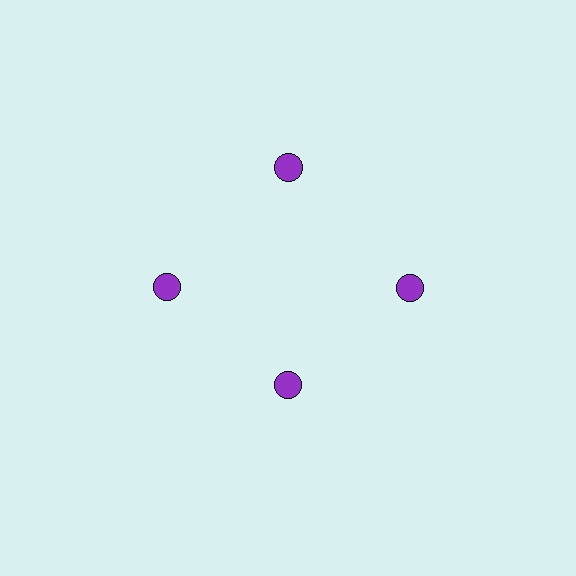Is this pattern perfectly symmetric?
No. The 4 purple circles are arranged in a ring, but one element near the 6 o'clock position is pulled inward toward the center, breaking the 4-fold rotational symmetry.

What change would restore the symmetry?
The symmetry would be restored by moving it outward, back onto the ring so that all 4 circles sit at equal angles and equal distance from the center.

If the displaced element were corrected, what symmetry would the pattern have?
It would have 4-fold rotational symmetry — the pattern would map onto itself every 90 degrees.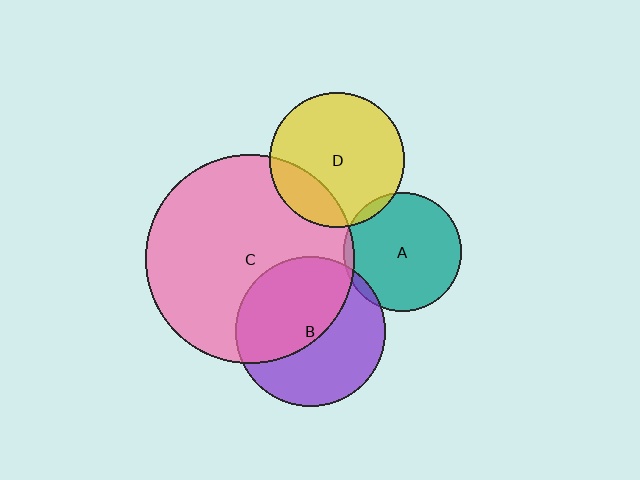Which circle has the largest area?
Circle C (pink).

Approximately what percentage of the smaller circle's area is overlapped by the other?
Approximately 50%.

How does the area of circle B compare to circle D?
Approximately 1.2 times.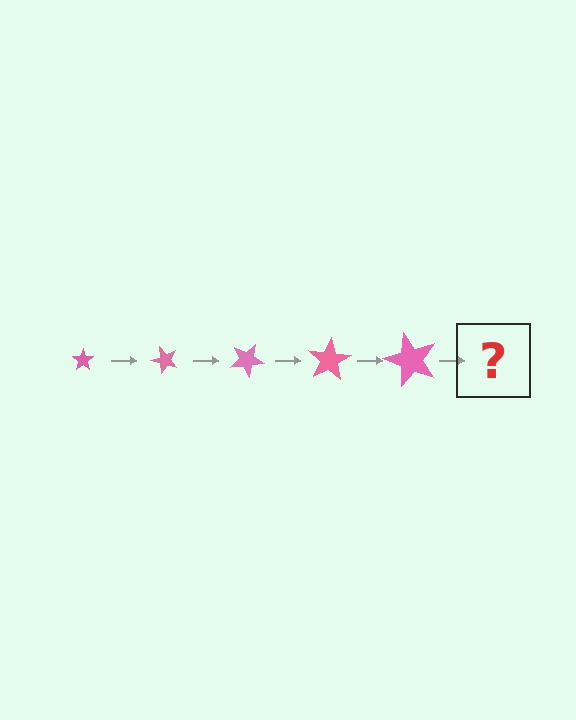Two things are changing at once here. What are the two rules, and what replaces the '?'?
The two rules are that the star grows larger each step and it rotates 50 degrees each step. The '?' should be a star, larger than the previous one and rotated 250 degrees from the start.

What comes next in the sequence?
The next element should be a star, larger than the previous one and rotated 250 degrees from the start.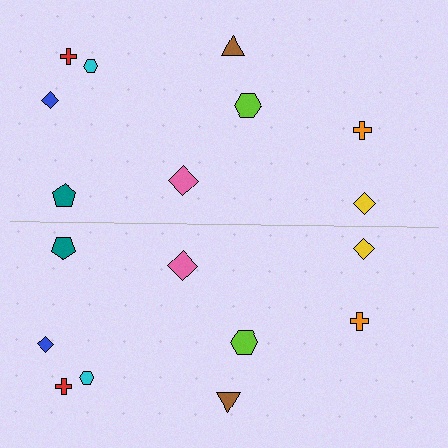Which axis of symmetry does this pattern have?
The pattern has a horizontal axis of symmetry running through the center of the image.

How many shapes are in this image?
There are 18 shapes in this image.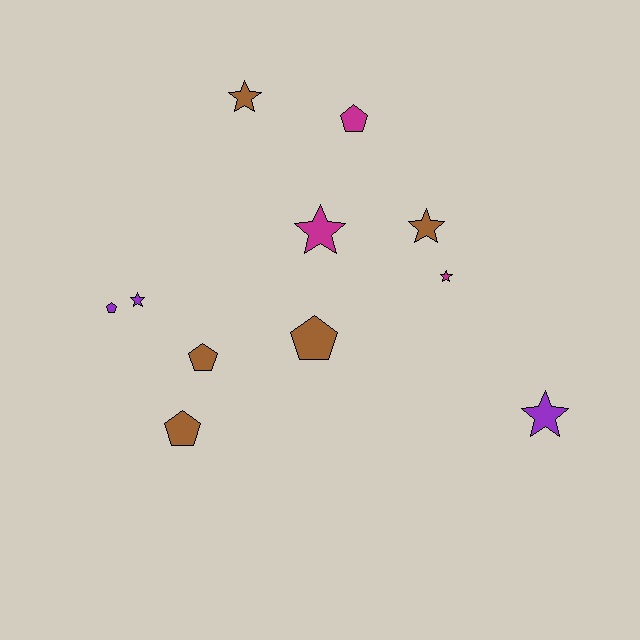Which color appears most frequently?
Brown, with 5 objects.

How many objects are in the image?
There are 11 objects.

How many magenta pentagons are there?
There is 1 magenta pentagon.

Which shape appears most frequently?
Star, with 6 objects.